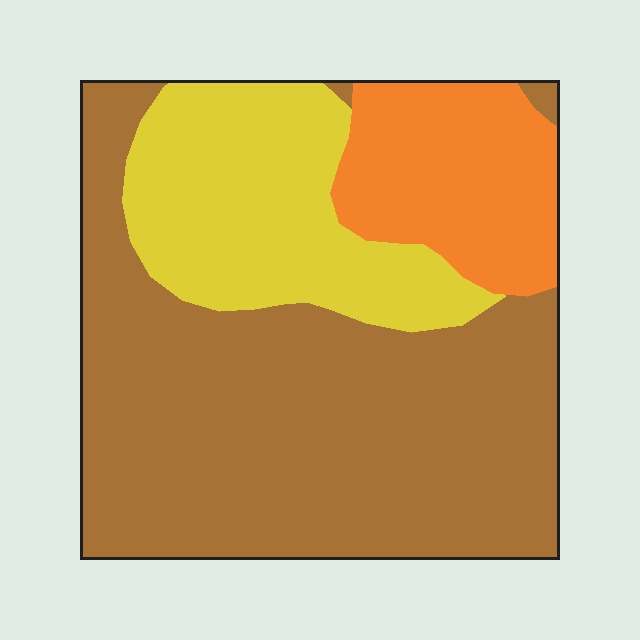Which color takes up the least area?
Orange, at roughly 15%.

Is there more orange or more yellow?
Yellow.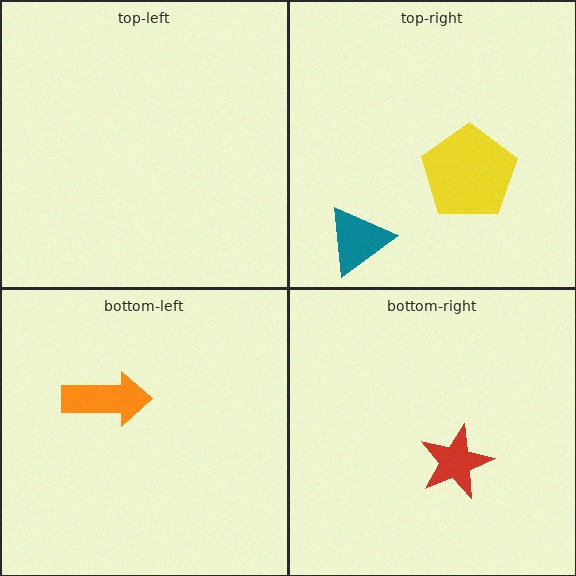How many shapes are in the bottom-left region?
1.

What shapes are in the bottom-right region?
The red star.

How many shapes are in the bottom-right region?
1.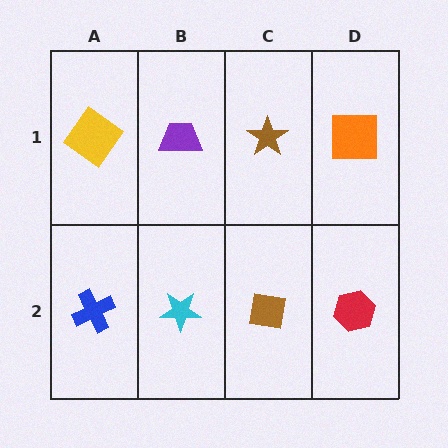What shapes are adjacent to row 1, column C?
A brown square (row 2, column C), a purple trapezoid (row 1, column B), an orange square (row 1, column D).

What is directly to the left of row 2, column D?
A brown square.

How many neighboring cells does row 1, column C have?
3.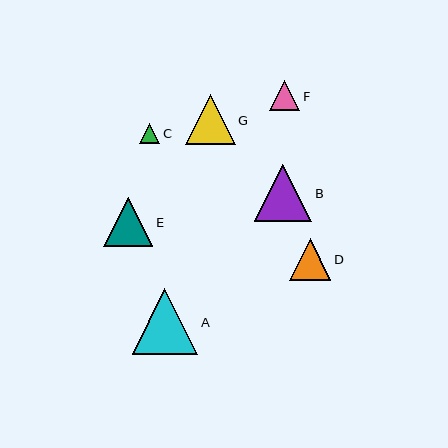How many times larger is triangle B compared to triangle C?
Triangle B is approximately 2.9 times the size of triangle C.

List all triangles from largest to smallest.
From largest to smallest: A, B, G, E, D, F, C.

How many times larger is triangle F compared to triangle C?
Triangle F is approximately 1.5 times the size of triangle C.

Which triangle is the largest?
Triangle A is the largest with a size of approximately 65 pixels.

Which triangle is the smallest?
Triangle C is the smallest with a size of approximately 20 pixels.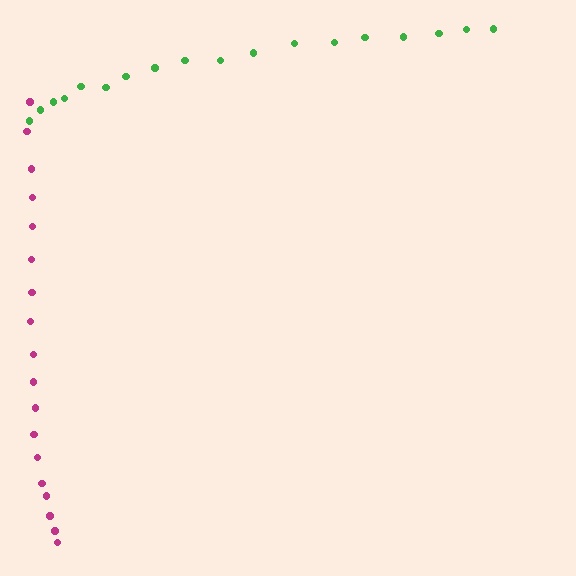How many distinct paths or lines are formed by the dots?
There are 2 distinct paths.